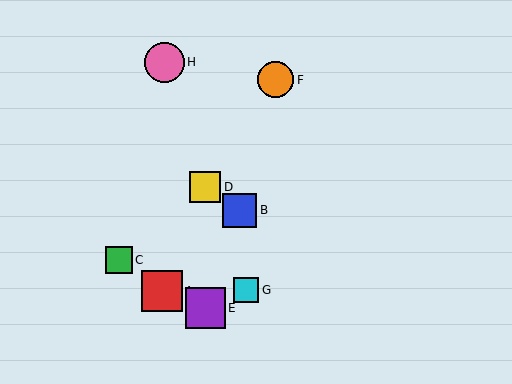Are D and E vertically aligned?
Yes, both are at x≈205.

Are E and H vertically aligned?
No, E is at x≈205 and H is at x≈164.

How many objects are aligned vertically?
2 objects (D, E) are aligned vertically.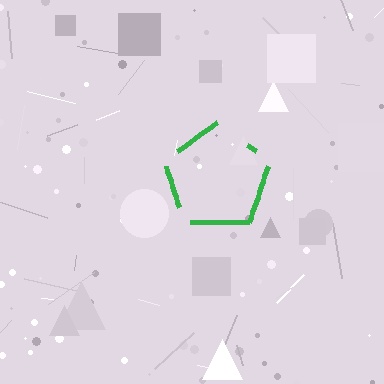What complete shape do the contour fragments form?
The contour fragments form a pentagon.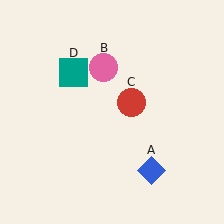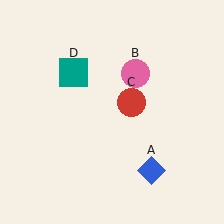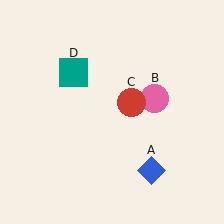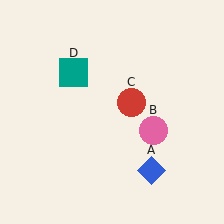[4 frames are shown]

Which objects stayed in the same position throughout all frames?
Blue diamond (object A) and red circle (object C) and teal square (object D) remained stationary.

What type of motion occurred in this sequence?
The pink circle (object B) rotated clockwise around the center of the scene.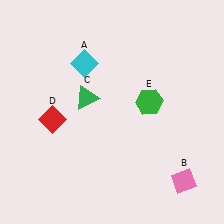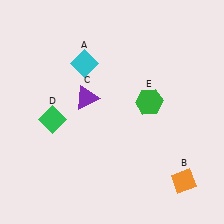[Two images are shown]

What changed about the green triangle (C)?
In Image 1, C is green. In Image 2, it changed to purple.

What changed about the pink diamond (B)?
In Image 1, B is pink. In Image 2, it changed to orange.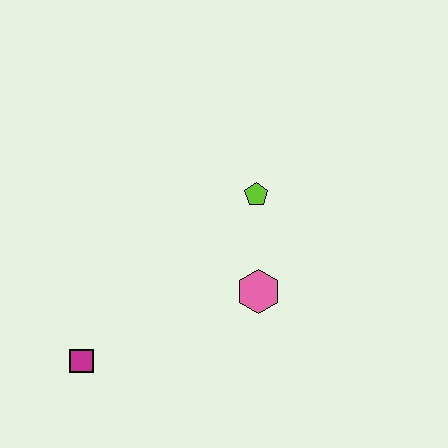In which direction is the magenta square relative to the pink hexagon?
The magenta square is to the left of the pink hexagon.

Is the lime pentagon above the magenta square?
Yes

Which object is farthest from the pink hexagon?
The magenta square is farthest from the pink hexagon.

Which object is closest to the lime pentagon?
The pink hexagon is closest to the lime pentagon.